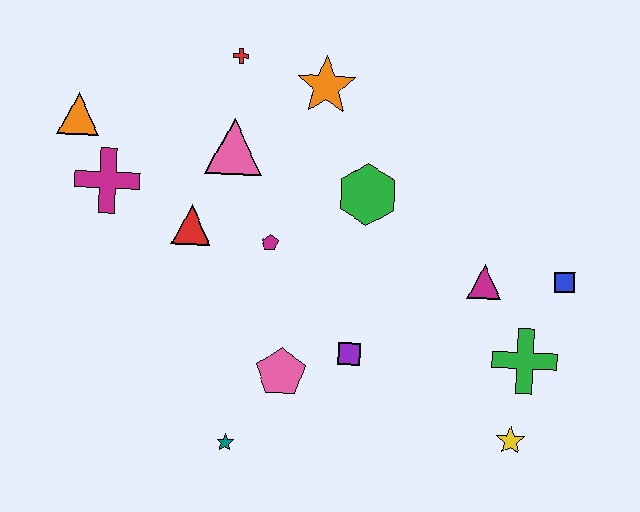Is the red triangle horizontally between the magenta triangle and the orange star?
No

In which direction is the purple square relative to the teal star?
The purple square is to the right of the teal star.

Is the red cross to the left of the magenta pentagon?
Yes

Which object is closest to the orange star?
The red cross is closest to the orange star.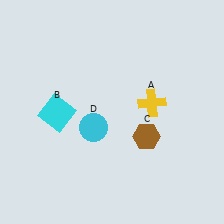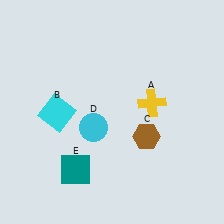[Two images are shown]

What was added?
A teal square (E) was added in Image 2.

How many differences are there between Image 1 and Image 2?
There is 1 difference between the two images.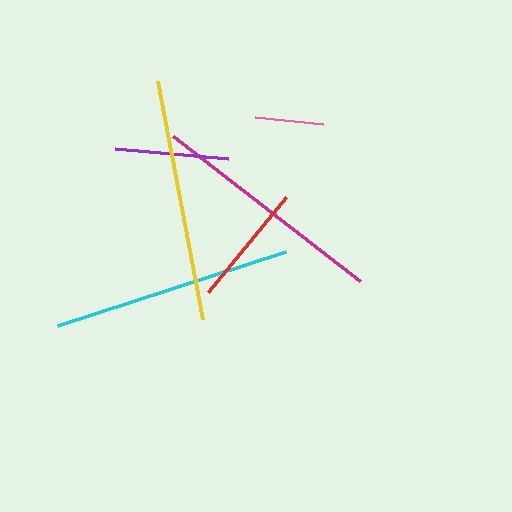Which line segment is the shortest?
The pink line is the shortest at approximately 68 pixels.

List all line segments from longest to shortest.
From longest to shortest: yellow, cyan, magenta, red, purple, pink.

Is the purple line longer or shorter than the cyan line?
The cyan line is longer than the purple line.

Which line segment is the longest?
The yellow line is the longest at approximately 242 pixels.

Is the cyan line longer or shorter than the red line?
The cyan line is longer than the red line.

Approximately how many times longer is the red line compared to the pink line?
The red line is approximately 1.8 times the length of the pink line.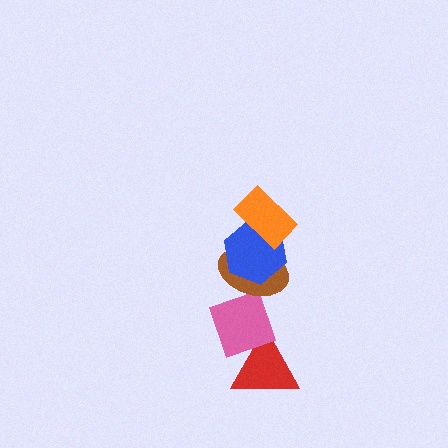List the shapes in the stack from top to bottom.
From top to bottom: the orange rectangle, the blue hexagon, the brown ellipse, the pink diamond, the red triangle.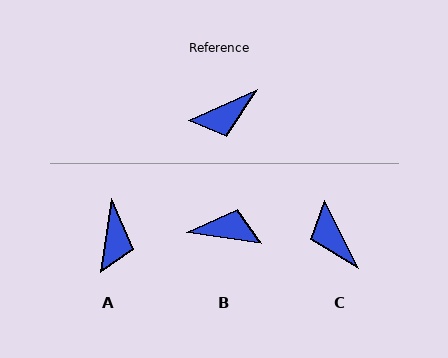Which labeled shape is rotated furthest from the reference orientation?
B, about 147 degrees away.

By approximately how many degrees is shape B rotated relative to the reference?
Approximately 147 degrees counter-clockwise.